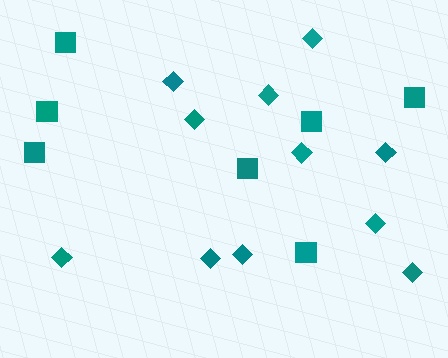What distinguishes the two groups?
There are 2 groups: one group of diamonds (11) and one group of squares (7).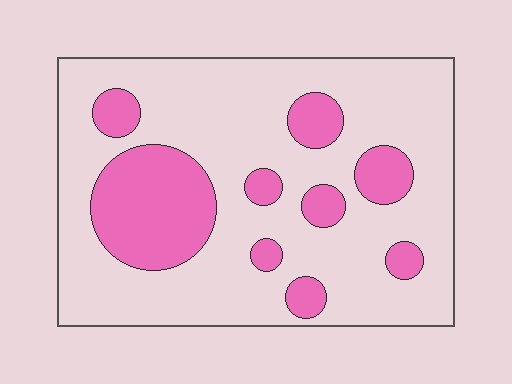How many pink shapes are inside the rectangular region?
9.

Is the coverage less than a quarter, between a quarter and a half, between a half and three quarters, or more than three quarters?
Less than a quarter.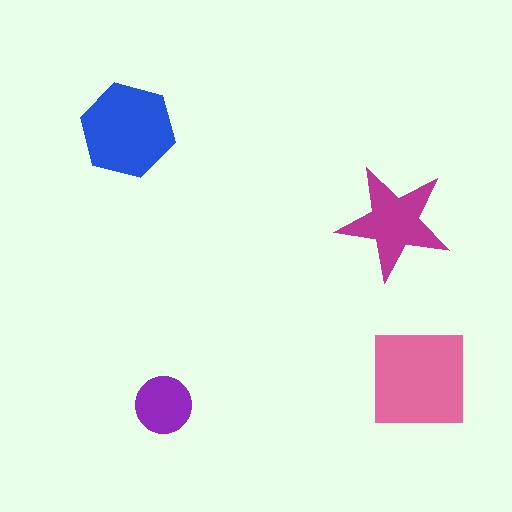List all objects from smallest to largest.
The purple circle, the magenta star, the blue hexagon, the pink square.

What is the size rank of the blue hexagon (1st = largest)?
2nd.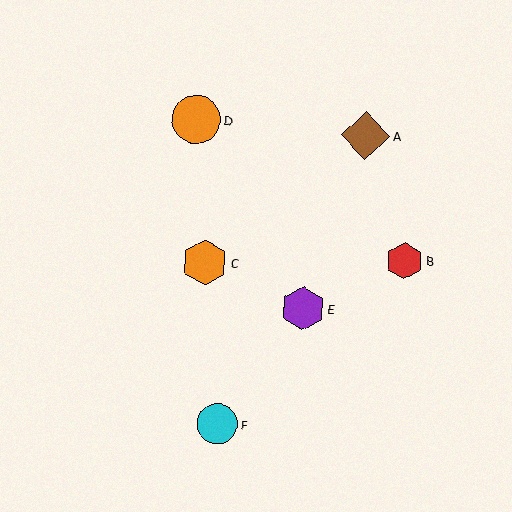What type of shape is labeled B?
Shape B is a red hexagon.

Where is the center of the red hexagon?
The center of the red hexagon is at (404, 261).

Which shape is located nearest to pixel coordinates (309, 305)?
The purple hexagon (labeled E) at (303, 308) is nearest to that location.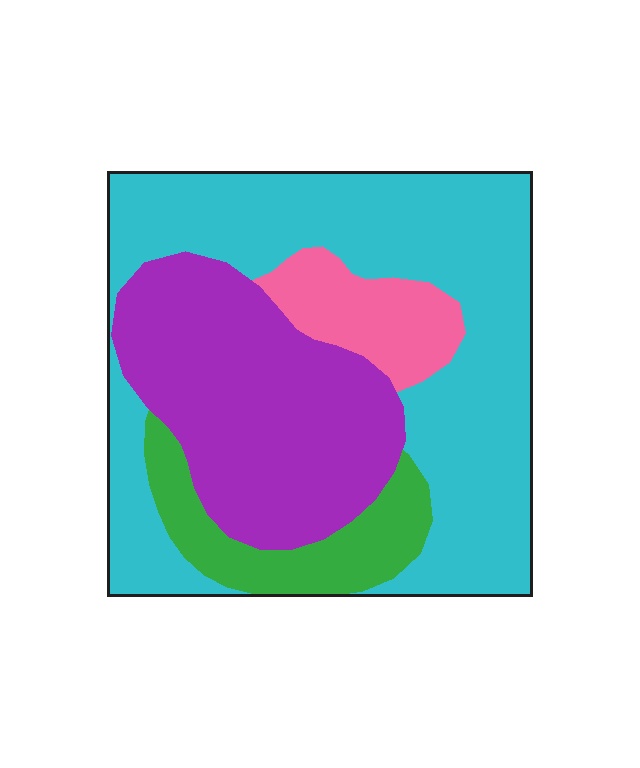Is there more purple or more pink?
Purple.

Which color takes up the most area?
Cyan, at roughly 50%.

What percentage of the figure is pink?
Pink covers about 10% of the figure.